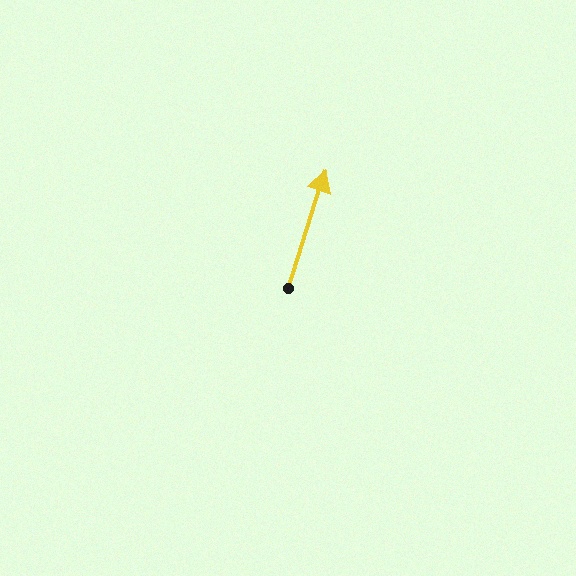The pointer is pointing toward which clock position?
Roughly 1 o'clock.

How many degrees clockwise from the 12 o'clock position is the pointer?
Approximately 18 degrees.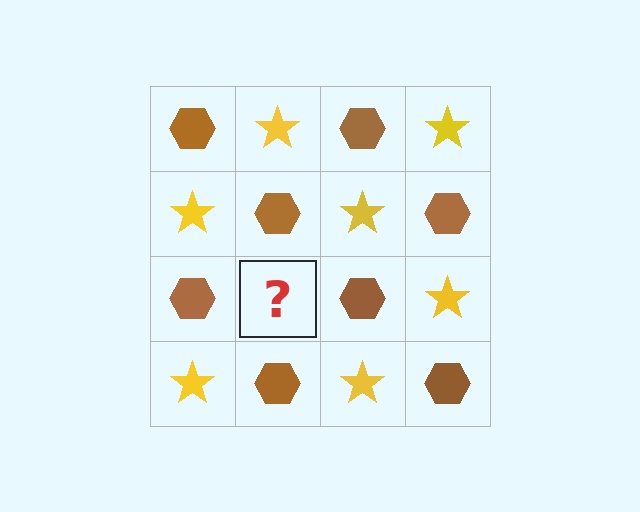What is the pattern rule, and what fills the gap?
The rule is that it alternates brown hexagon and yellow star in a checkerboard pattern. The gap should be filled with a yellow star.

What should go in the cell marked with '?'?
The missing cell should contain a yellow star.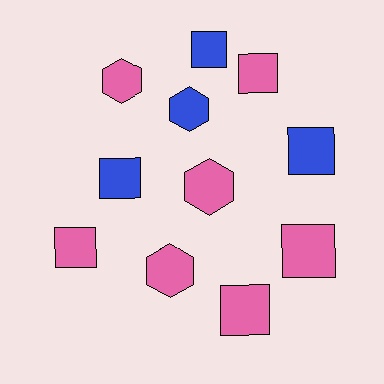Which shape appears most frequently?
Square, with 7 objects.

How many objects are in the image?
There are 11 objects.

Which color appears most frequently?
Pink, with 7 objects.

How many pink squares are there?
There are 4 pink squares.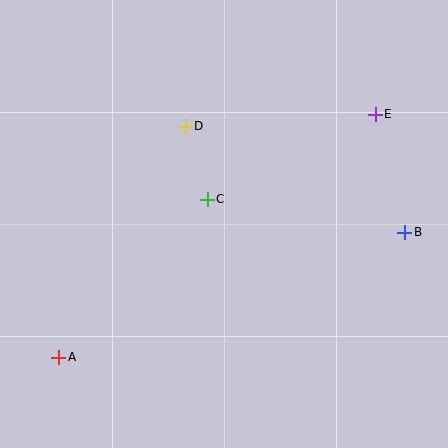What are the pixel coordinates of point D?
Point D is at (185, 126).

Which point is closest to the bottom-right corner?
Point B is closest to the bottom-right corner.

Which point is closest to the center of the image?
Point C at (207, 199) is closest to the center.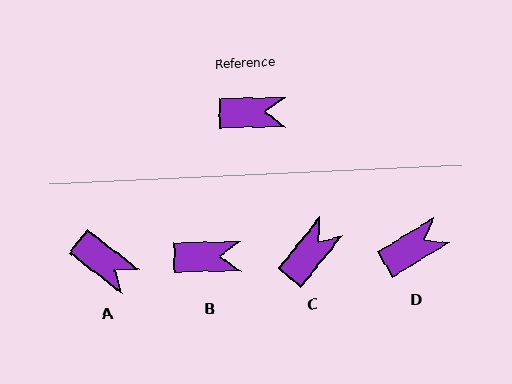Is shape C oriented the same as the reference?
No, it is off by about 50 degrees.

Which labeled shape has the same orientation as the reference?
B.